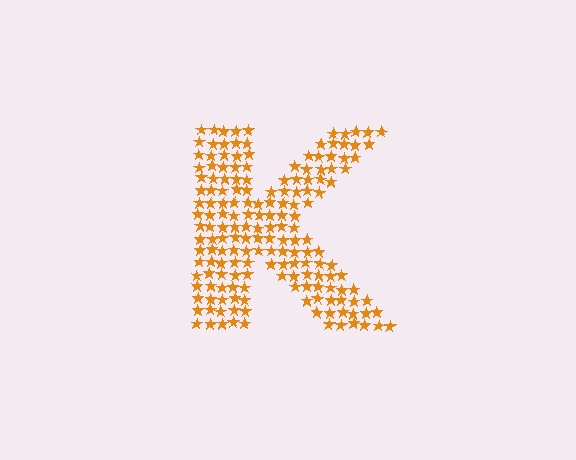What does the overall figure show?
The overall figure shows the letter K.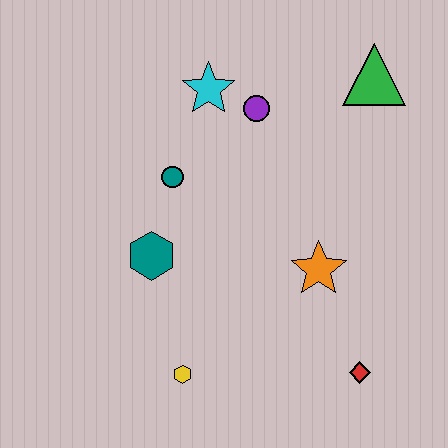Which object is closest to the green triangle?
The purple circle is closest to the green triangle.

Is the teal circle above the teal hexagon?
Yes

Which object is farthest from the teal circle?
The red diamond is farthest from the teal circle.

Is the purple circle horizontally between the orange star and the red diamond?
No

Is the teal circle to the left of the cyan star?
Yes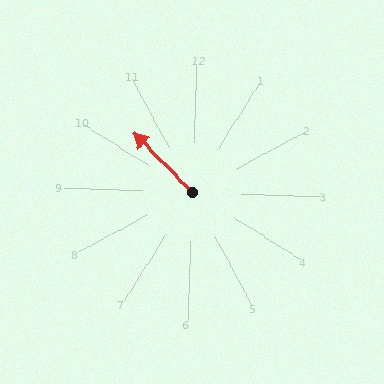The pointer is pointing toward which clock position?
Roughly 10 o'clock.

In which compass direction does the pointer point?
Northwest.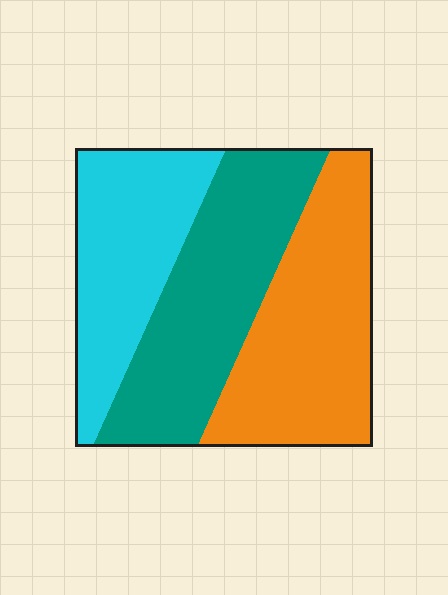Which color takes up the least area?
Cyan, at roughly 30%.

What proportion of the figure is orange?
Orange takes up about three eighths (3/8) of the figure.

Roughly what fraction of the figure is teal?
Teal takes up about one third (1/3) of the figure.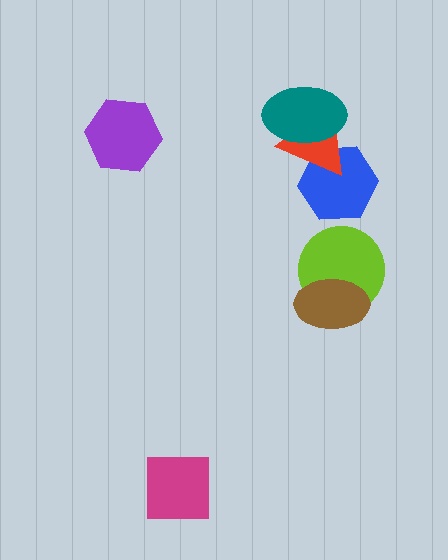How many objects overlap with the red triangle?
2 objects overlap with the red triangle.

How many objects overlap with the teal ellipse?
1 object overlaps with the teal ellipse.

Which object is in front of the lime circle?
The brown ellipse is in front of the lime circle.